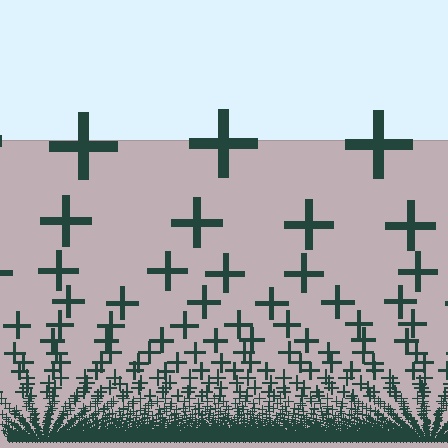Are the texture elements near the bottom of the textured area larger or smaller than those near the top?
Smaller. The gradient is inverted — elements near the bottom are smaller and denser.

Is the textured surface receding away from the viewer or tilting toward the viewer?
The surface appears to tilt toward the viewer. Texture elements get larger and sparser toward the top.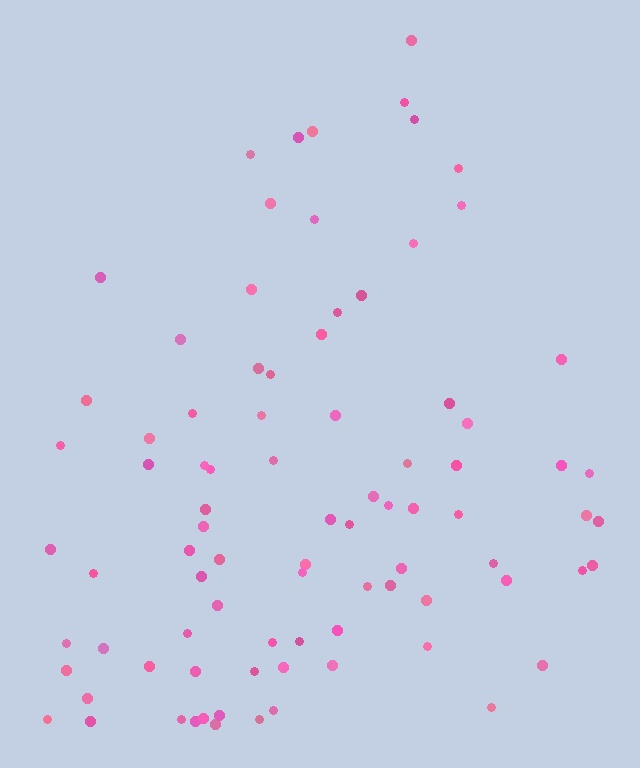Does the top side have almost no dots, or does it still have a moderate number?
Still a moderate number, just noticeably fewer than the bottom.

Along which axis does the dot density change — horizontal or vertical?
Vertical.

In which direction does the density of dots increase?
From top to bottom, with the bottom side densest.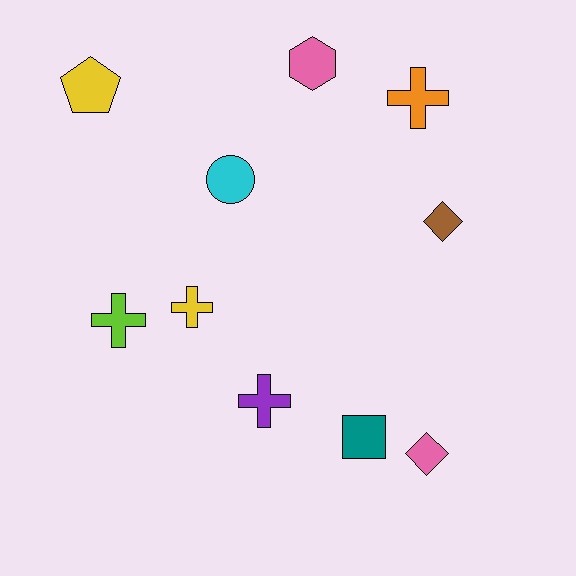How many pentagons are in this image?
There is 1 pentagon.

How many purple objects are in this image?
There is 1 purple object.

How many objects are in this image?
There are 10 objects.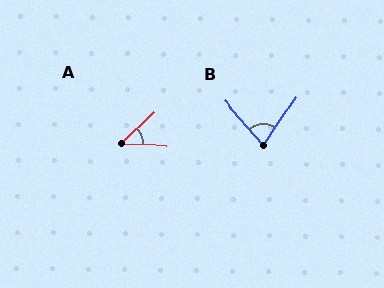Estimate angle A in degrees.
Approximately 46 degrees.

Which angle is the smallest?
A, at approximately 46 degrees.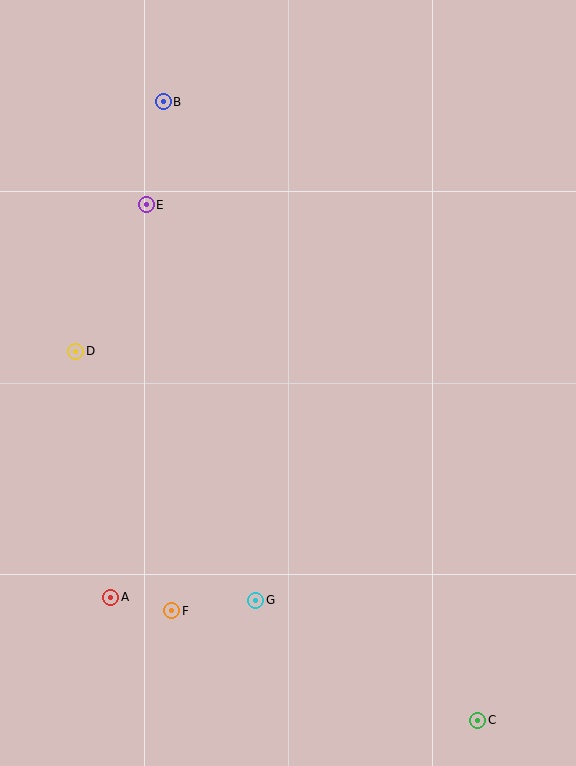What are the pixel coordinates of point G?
Point G is at (256, 600).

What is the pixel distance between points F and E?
The distance between F and E is 407 pixels.